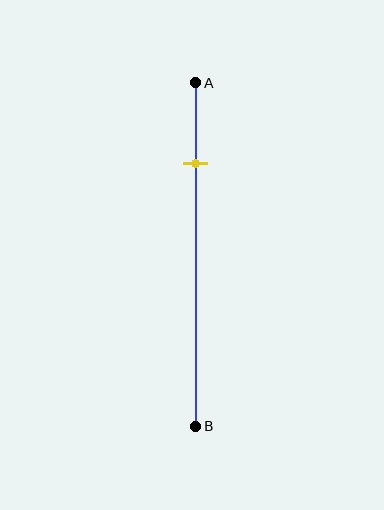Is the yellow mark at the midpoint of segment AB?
No, the mark is at about 25% from A, not at the 50% midpoint.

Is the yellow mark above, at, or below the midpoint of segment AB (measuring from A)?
The yellow mark is above the midpoint of segment AB.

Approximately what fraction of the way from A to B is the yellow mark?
The yellow mark is approximately 25% of the way from A to B.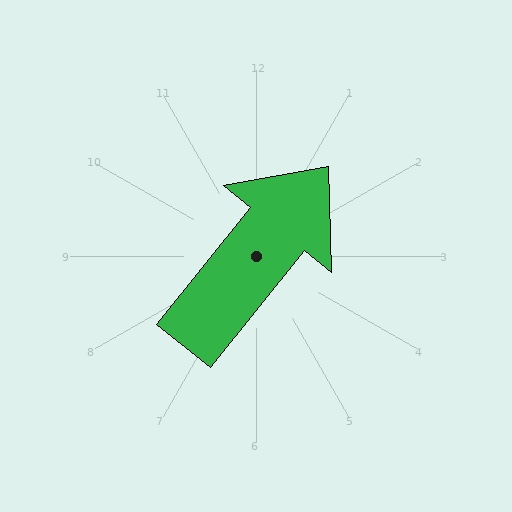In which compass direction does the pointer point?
Northeast.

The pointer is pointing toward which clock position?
Roughly 1 o'clock.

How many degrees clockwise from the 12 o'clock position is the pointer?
Approximately 39 degrees.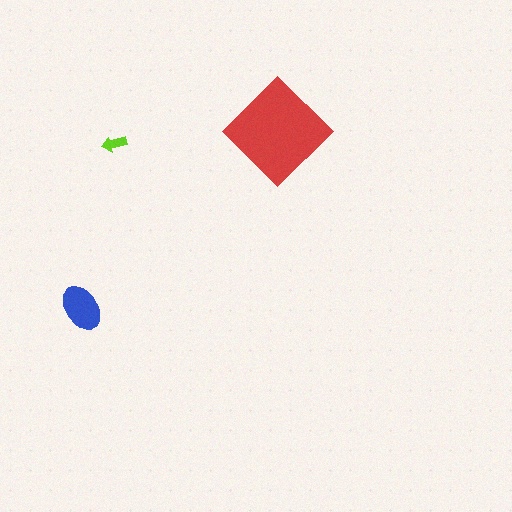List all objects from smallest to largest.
The lime arrow, the blue ellipse, the red diamond.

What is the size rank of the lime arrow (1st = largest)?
3rd.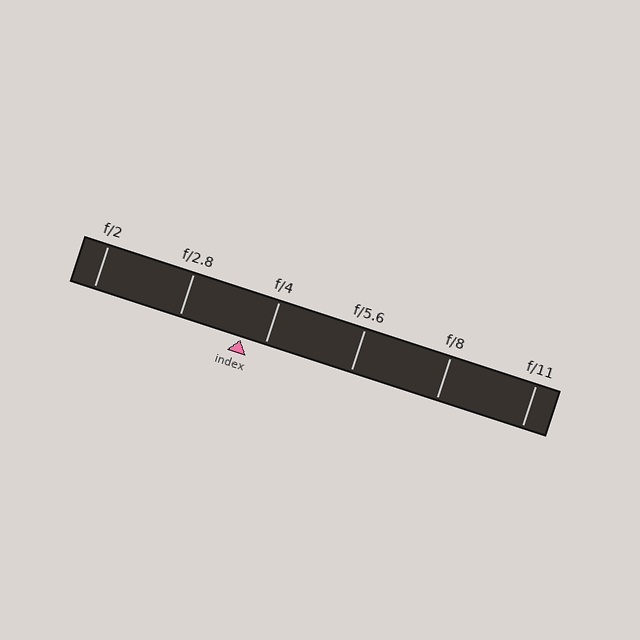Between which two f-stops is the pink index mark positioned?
The index mark is between f/2.8 and f/4.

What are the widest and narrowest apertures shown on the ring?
The widest aperture shown is f/2 and the narrowest is f/11.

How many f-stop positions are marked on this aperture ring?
There are 6 f-stop positions marked.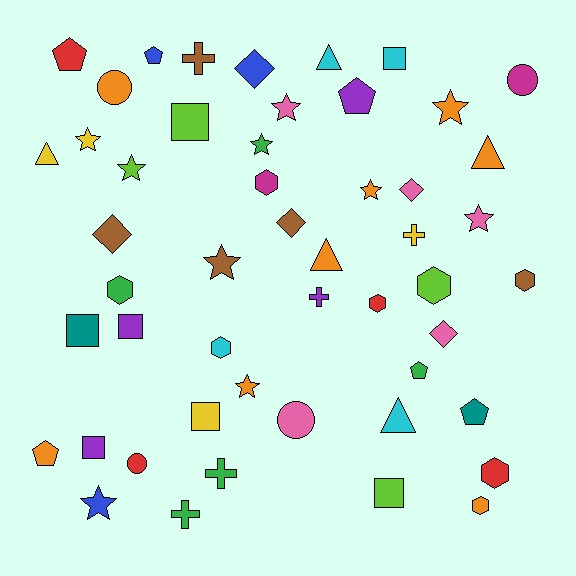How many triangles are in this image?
There are 5 triangles.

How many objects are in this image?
There are 50 objects.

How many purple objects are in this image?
There are 4 purple objects.